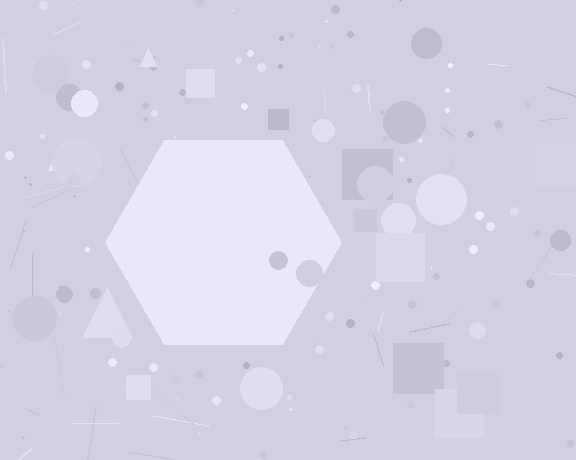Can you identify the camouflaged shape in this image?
The camouflaged shape is a hexagon.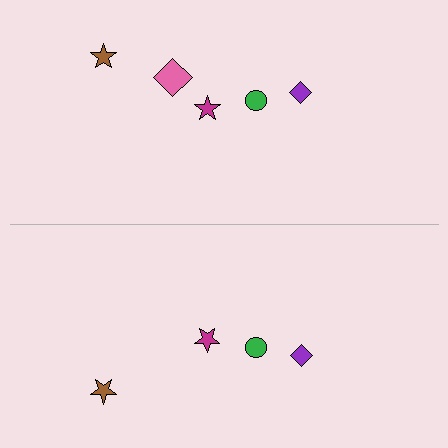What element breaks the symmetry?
A pink diamond is missing from the bottom side.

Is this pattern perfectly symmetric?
No, the pattern is not perfectly symmetric. A pink diamond is missing from the bottom side.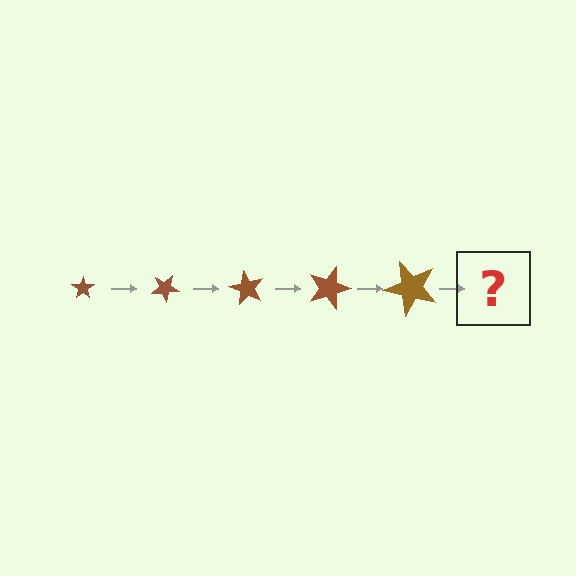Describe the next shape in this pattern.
It should be a star, larger than the previous one and rotated 150 degrees from the start.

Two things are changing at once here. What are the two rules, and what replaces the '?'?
The two rules are that the star grows larger each step and it rotates 30 degrees each step. The '?' should be a star, larger than the previous one and rotated 150 degrees from the start.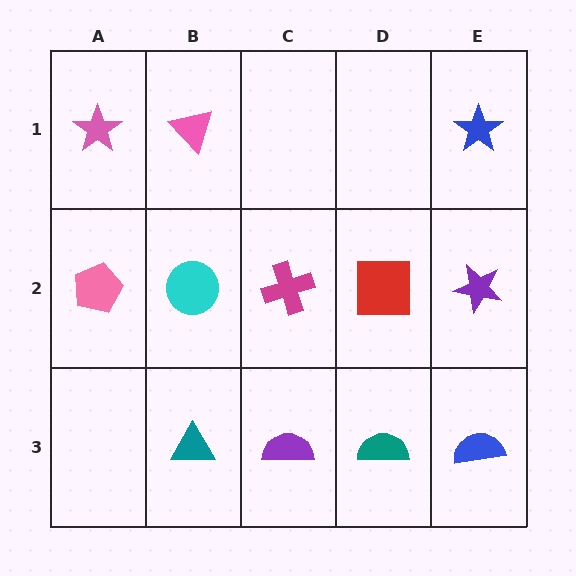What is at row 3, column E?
A blue semicircle.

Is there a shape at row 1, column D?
No, that cell is empty.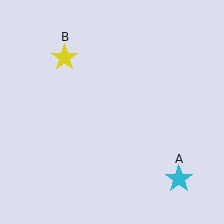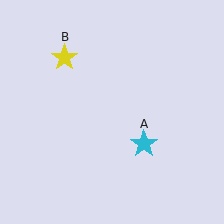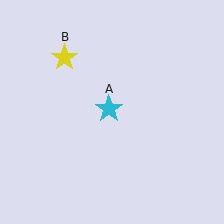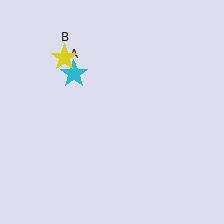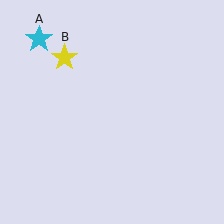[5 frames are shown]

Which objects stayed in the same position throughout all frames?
Yellow star (object B) remained stationary.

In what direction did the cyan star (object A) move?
The cyan star (object A) moved up and to the left.